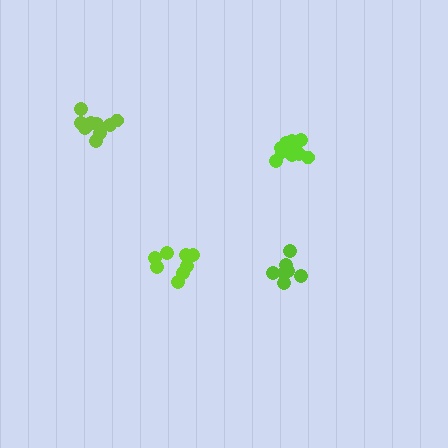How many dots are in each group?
Group 1: 7 dots, Group 2: 11 dots, Group 3: 8 dots, Group 4: 12 dots (38 total).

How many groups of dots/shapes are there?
There are 4 groups.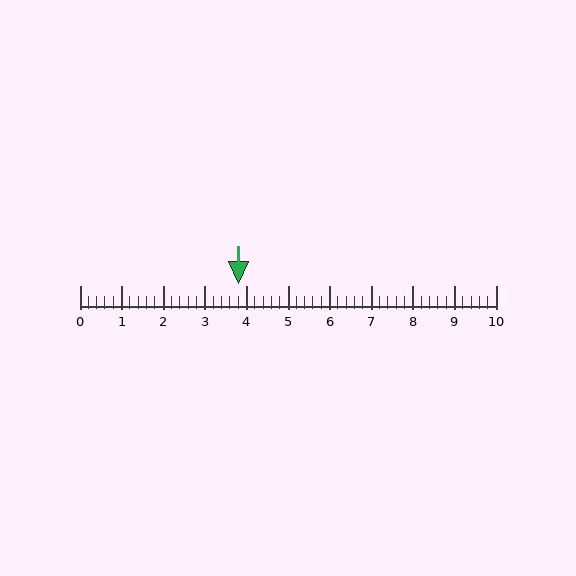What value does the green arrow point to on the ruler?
The green arrow points to approximately 3.8.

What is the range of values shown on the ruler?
The ruler shows values from 0 to 10.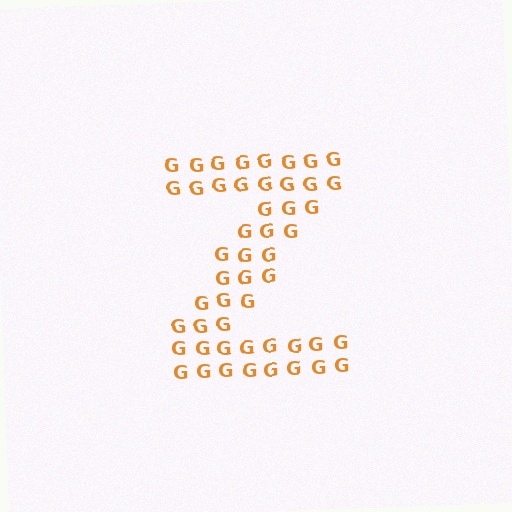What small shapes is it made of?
It is made of small letter G's.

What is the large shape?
The large shape is the letter Z.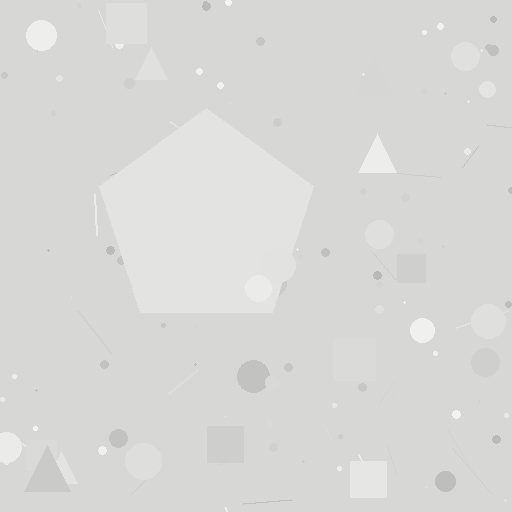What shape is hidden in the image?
A pentagon is hidden in the image.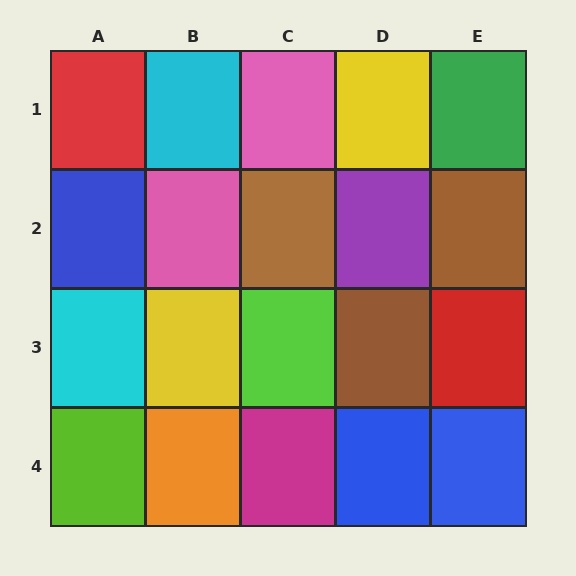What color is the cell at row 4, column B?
Orange.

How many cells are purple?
1 cell is purple.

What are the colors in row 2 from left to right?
Blue, pink, brown, purple, brown.